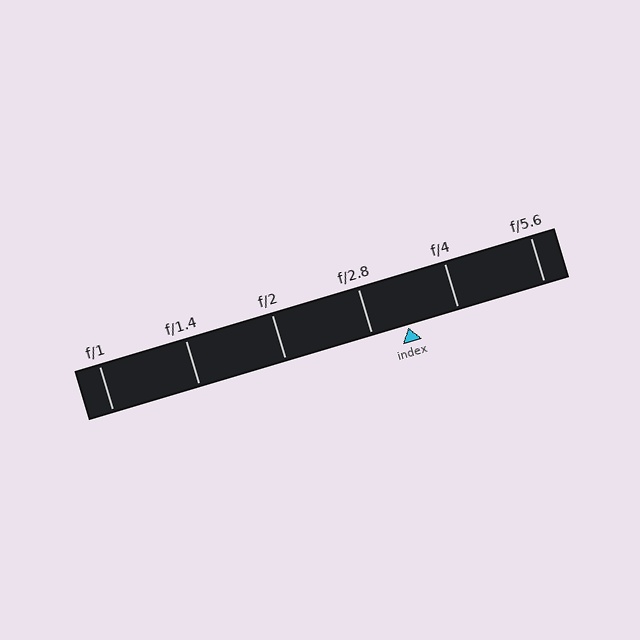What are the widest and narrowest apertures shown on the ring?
The widest aperture shown is f/1 and the narrowest is f/5.6.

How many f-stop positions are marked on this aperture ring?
There are 6 f-stop positions marked.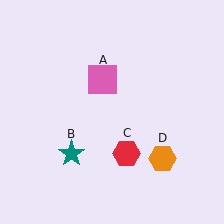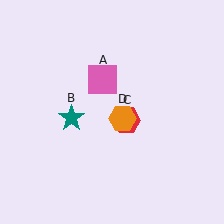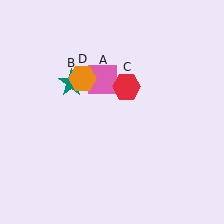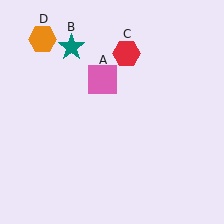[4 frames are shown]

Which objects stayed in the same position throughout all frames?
Pink square (object A) remained stationary.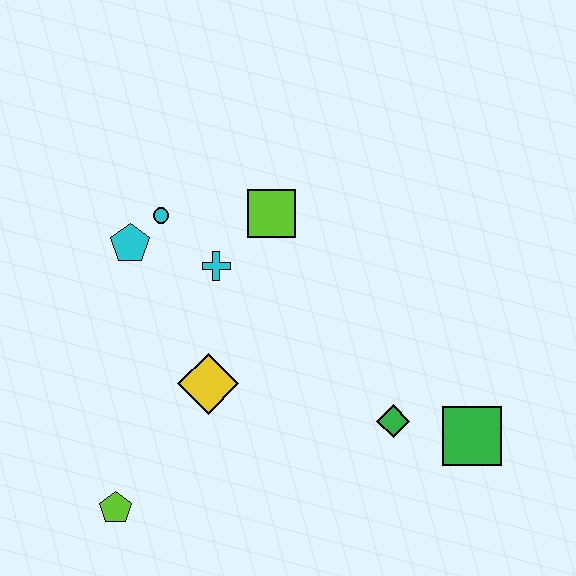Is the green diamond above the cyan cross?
No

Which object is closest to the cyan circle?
The cyan pentagon is closest to the cyan circle.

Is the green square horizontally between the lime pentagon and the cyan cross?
No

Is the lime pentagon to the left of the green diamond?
Yes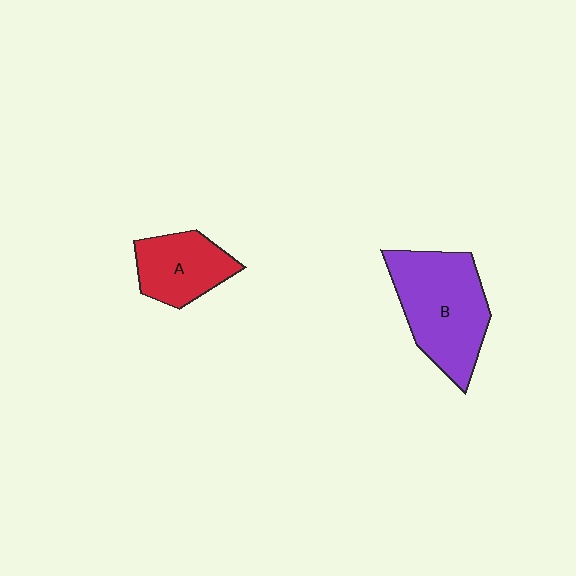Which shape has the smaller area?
Shape A (red).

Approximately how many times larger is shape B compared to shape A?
Approximately 1.7 times.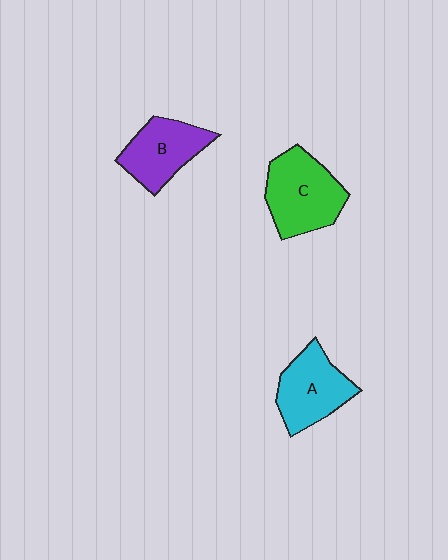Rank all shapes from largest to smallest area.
From largest to smallest: C (green), A (cyan), B (purple).